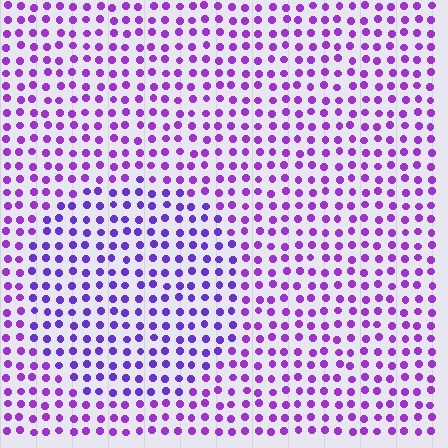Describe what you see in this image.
The image is filled with small purple elements in a uniform arrangement. A circle-shaped region is visible where the elements are tinted to a slightly different hue, forming a subtle color boundary.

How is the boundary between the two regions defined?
The boundary is defined purely by a slight shift in hue (about 21 degrees). Spacing, size, and orientation are identical on both sides.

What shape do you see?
I see a circle.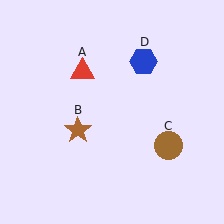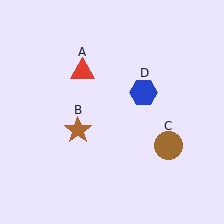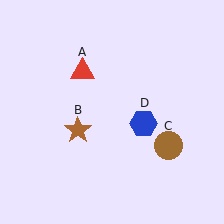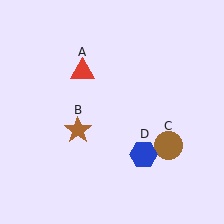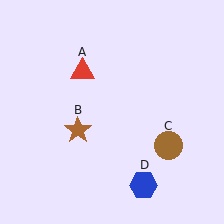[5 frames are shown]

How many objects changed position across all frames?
1 object changed position: blue hexagon (object D).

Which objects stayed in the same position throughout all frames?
Red triangle (object A) and brown star (object B) and brown circle (object C) remained stationary.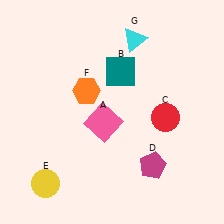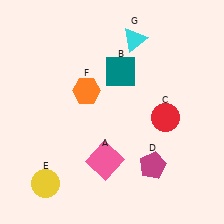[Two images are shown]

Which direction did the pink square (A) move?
The pink square (A) moved down.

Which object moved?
The pink square (A) moved down.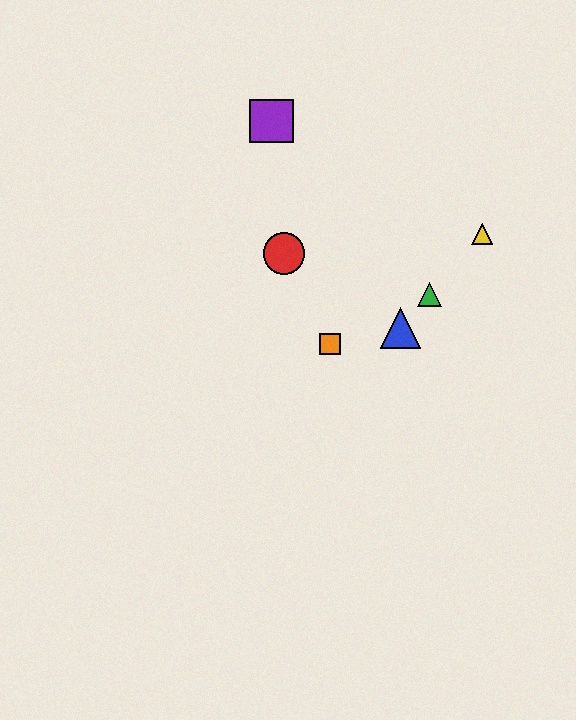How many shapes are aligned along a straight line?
3 shapes (the blue triangle, the green triangle, the yellow triangle) are aligned along a straight line.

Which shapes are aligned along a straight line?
The blue triangle, the green triangle, the yellow triangle are aligned along a straight line.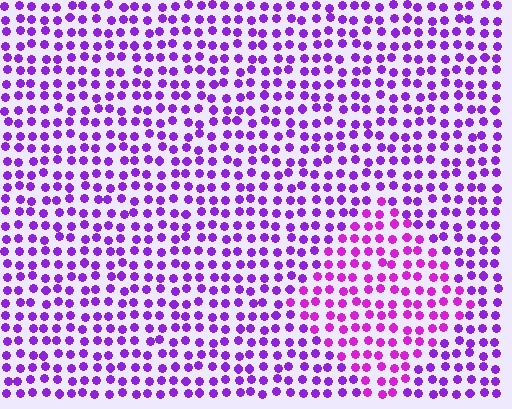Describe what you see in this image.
The image is filled with small purple elements in a uniform arrangement. A diamond-shaped region is visible where the elements are tinted to a slightly different hue, forming a subtle color boundary.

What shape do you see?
I see a diamond.